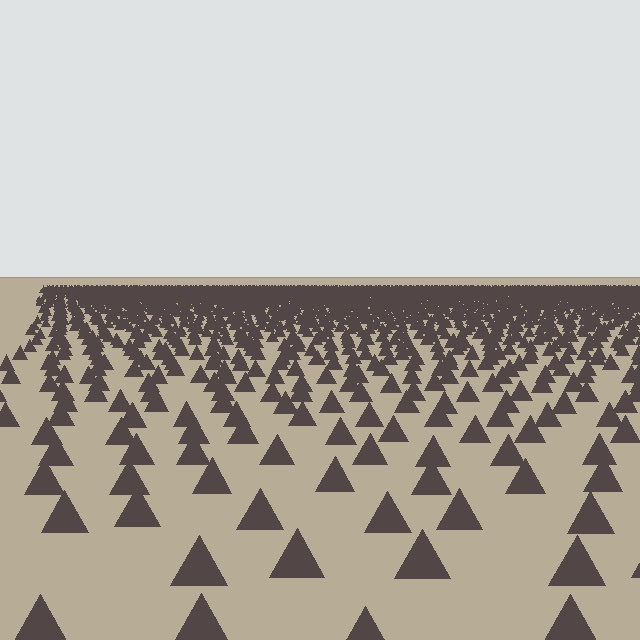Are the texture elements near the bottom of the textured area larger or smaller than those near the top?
Larger. Near the bottom, elements are closer to the viewer and appear at a bigger on-screen size.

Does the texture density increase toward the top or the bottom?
Density increases toward the top.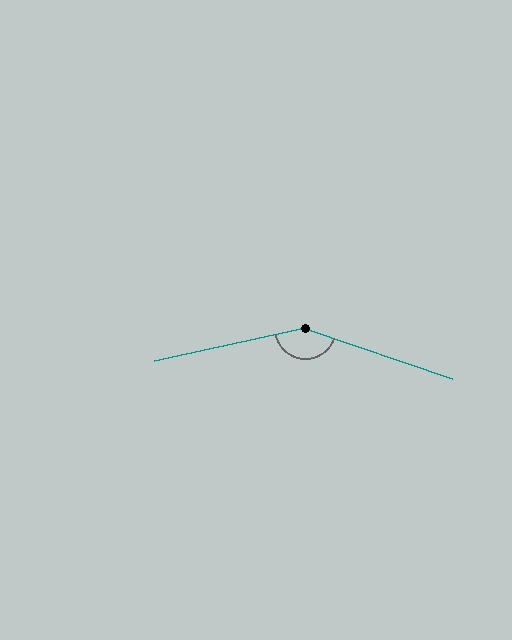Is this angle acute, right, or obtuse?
It is obtuse.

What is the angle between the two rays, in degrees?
Approximately 149 degrees.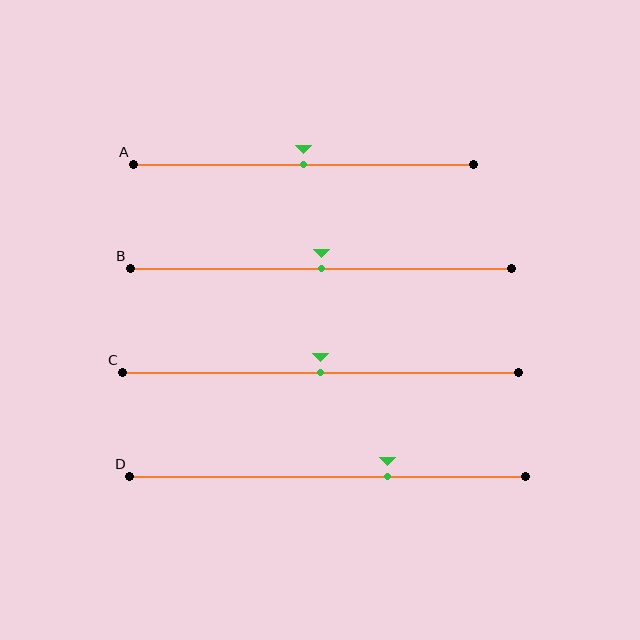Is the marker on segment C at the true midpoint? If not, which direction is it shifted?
Yes, the marker on segment C is at the true midpoint.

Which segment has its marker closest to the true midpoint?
Segment A has its marker closest to the true midpoint.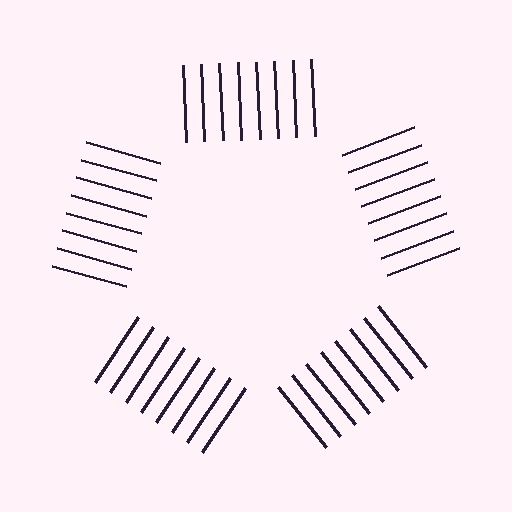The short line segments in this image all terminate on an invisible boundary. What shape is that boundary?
An illusory pentagon — the line segments terminate on its edges but no continuous stroke is drawn.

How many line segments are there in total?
40 — 8 along each of the 5 edges.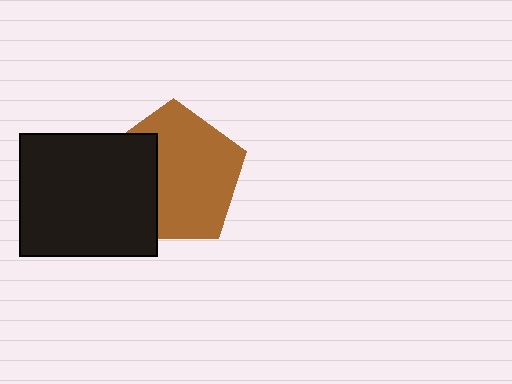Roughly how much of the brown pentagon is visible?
Most of it is visible (roughly 67%).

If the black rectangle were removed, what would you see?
You would see the complete brown pentagon.